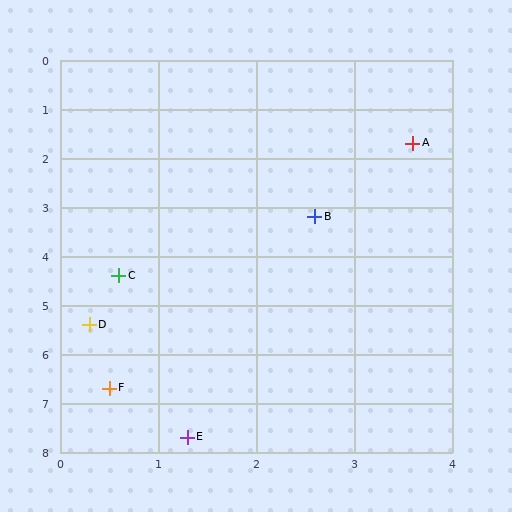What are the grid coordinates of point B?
Point B is at approximately (2.6, 3.2).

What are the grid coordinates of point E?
Point E is at approximately (1.3, 7.7).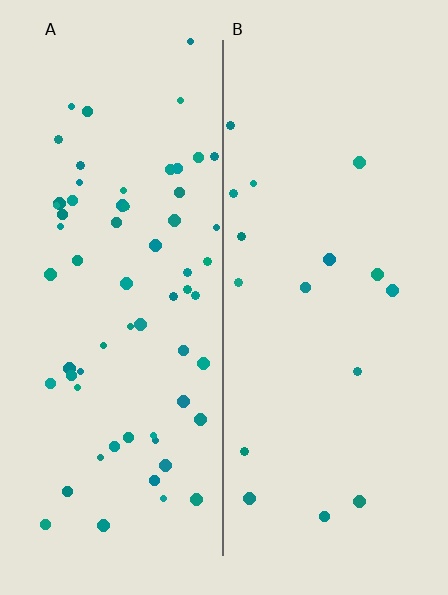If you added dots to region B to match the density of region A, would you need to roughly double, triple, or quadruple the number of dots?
Approximately quadruple.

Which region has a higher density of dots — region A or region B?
A (the left).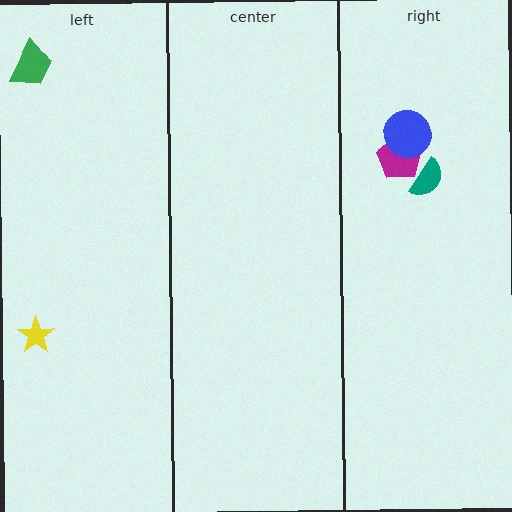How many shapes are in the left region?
2.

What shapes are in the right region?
The teal semicircle, the magenta pentagon, the blue circle.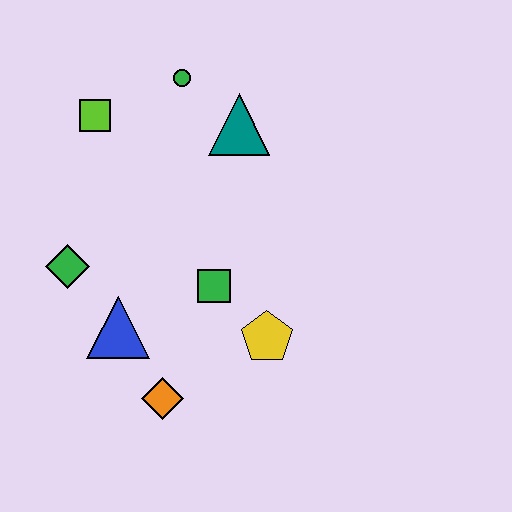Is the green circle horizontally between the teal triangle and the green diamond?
Yes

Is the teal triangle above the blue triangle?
Yes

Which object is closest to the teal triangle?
The green circle is closest to the teal triangle.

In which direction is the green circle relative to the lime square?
The green circle is to the right of the lime square.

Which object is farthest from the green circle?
The orange diamond is farthest from the green circle.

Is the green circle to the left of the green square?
Yes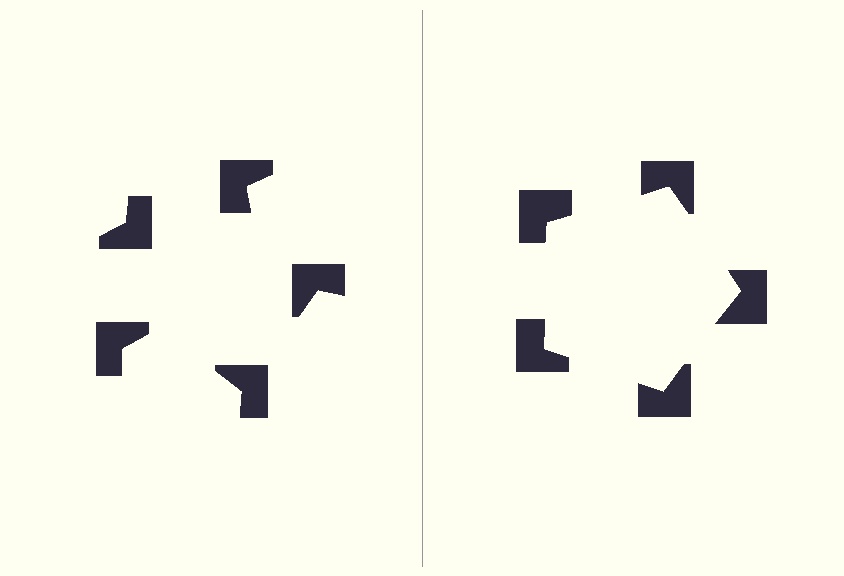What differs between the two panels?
The notched squares are positioned identically on both sides; only the wedge orientations differ. On the right they align to a pentagon; on the left they are misaligned.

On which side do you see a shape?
An illusory pentagon appears on the right side. On the left side the wedge cuts are rotated, so no coherent shape forms.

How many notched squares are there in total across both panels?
10 — 5 on each side.